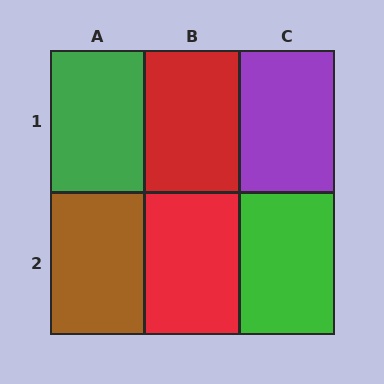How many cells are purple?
1 cell is purple.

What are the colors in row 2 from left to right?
Brown, red, green.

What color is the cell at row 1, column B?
Red.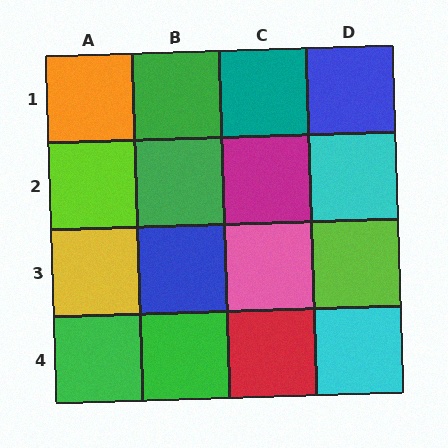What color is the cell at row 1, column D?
Blue.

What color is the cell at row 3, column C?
Pink.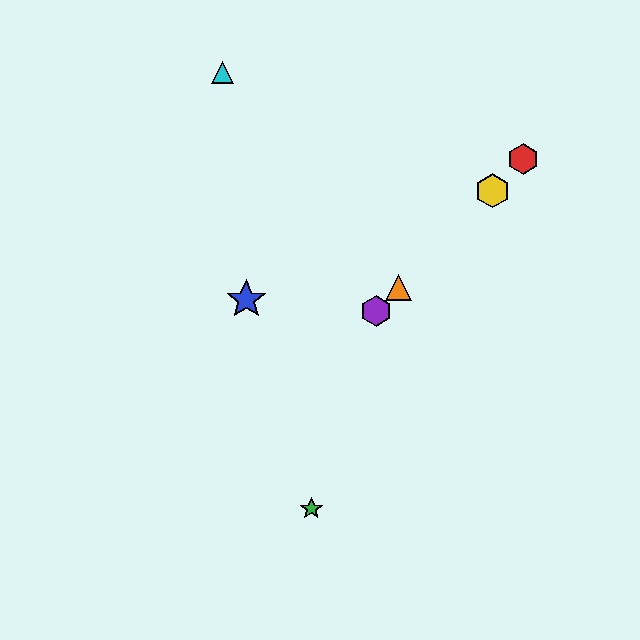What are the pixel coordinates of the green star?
The green star is at (311, 509).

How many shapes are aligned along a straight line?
4 shapes (the red hexagon, the yellow hexagon, the purple hexagon, the orange triangle) are aligned along a straight line.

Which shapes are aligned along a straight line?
The red hexagon, the yellow hexagon, the purple hexagon, the orange triangle are aligned along a straight line.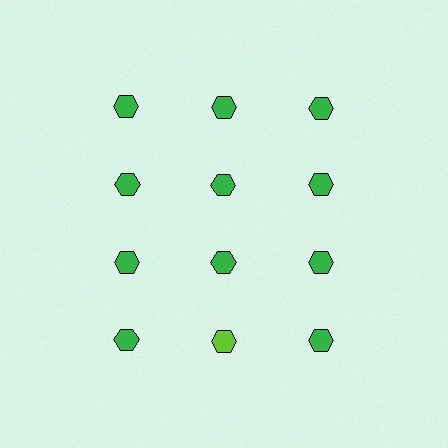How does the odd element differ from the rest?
It has a different color: lime instead of green.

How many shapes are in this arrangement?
There are 12 shapes arranged in a grid pattern.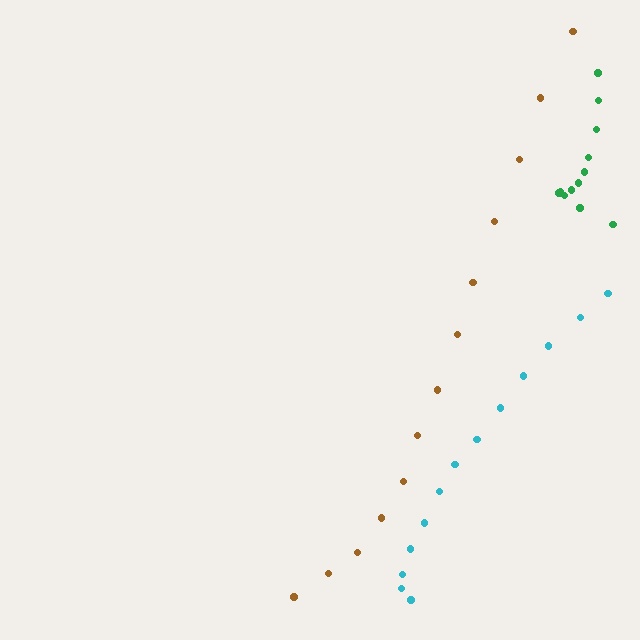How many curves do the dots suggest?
There are 3 distinct paths.